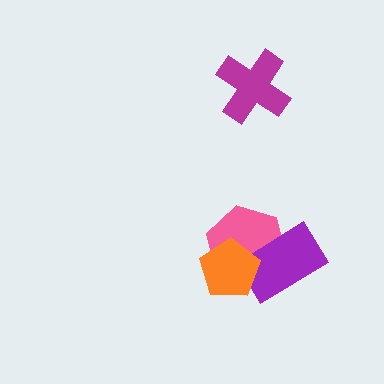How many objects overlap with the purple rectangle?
2 objects overlap with the purple rectangle.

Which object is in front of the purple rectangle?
The orange pentagon is in front of the purple rectangle.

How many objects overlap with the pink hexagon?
2 objects overlap with the pink hexagon.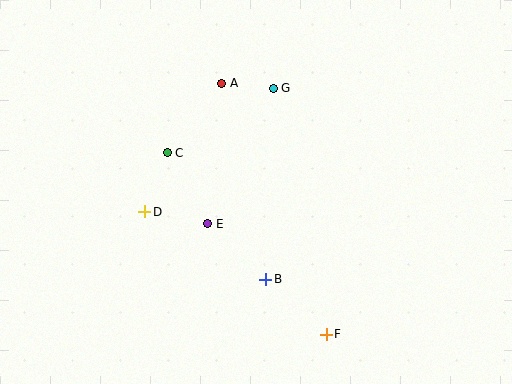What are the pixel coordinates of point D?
Point D is at (145, 212).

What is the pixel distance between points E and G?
The distance between E and G is 150 pixels.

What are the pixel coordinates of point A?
Point A is at (222, 83).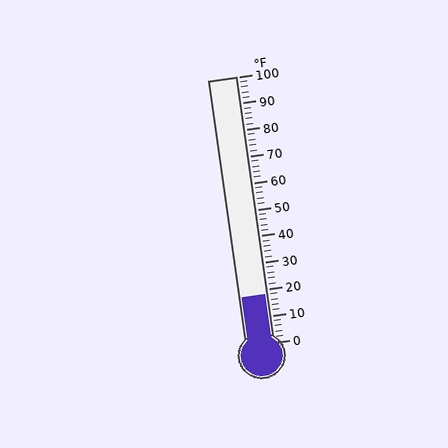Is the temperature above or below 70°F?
The temperature is below 70°F.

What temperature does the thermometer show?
The thermometer shows approximately 18°F.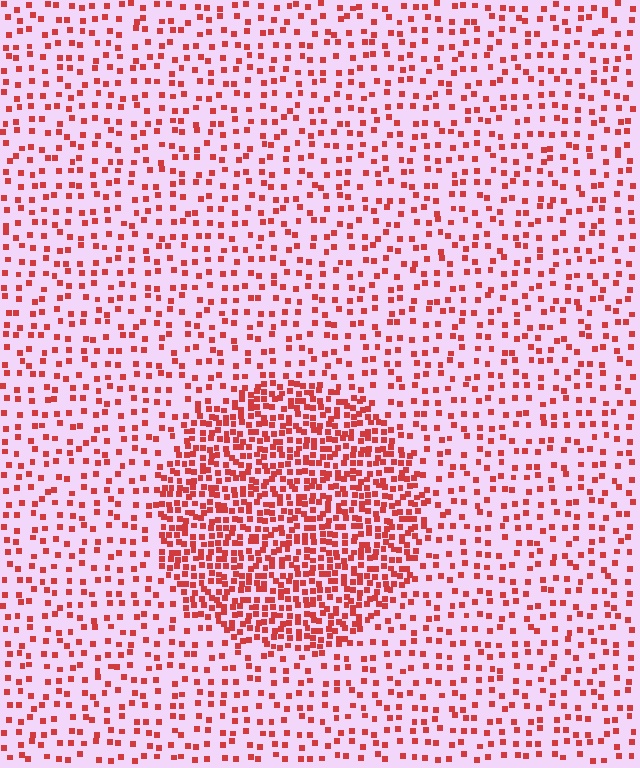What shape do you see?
I see a circle.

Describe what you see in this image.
The image contains small red elements arranged at two different densities. A circle-shaped region is visible where the elements are more densely packed than the surrounding area.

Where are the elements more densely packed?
The elements are more densely packed inside the circle boundary.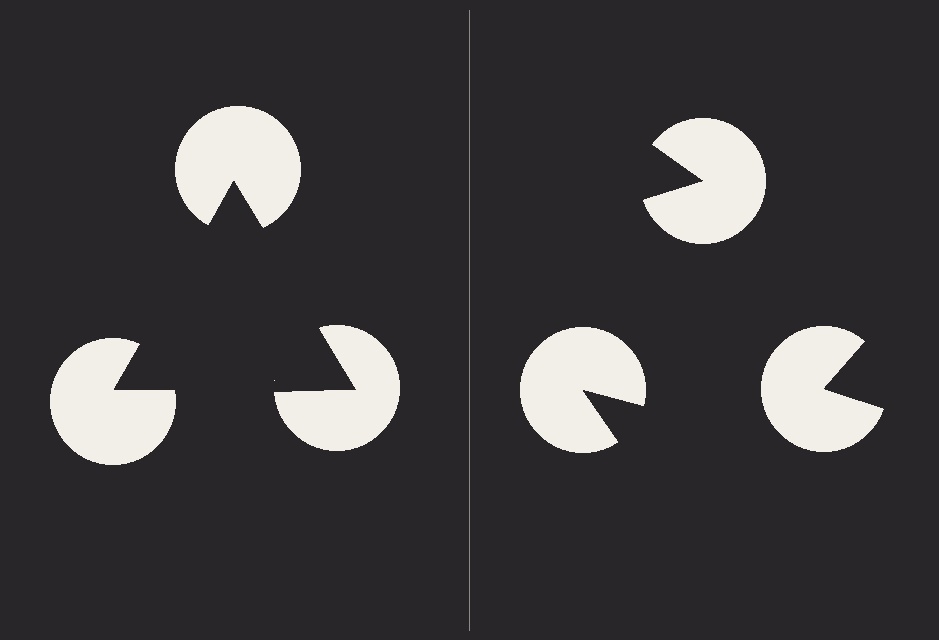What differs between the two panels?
The pac-man discs are positioned identically on both sides; only the wedge orientations differ. On the left they align to a triangle; on the right they are misaligned.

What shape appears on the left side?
An illusory triangle.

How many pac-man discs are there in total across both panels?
6 — 3 on each side.